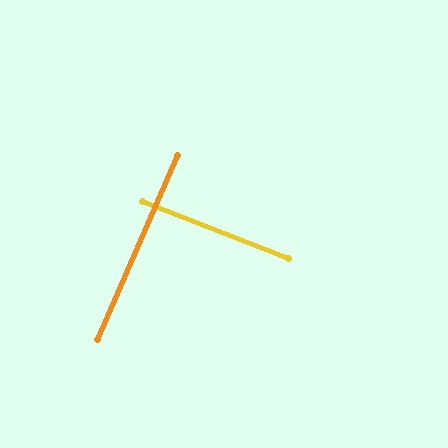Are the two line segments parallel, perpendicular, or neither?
Perpendicular — they meet at approximately 88°.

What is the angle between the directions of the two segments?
Approximately 88 degrees.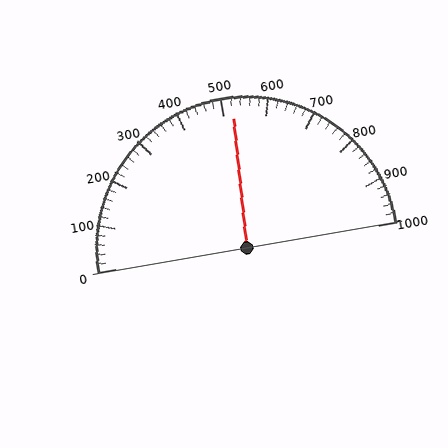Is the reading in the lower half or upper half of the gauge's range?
The reading is in the upper half of the range (0 to 1000).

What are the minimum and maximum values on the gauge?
The gauge ranges from 0 to 1000.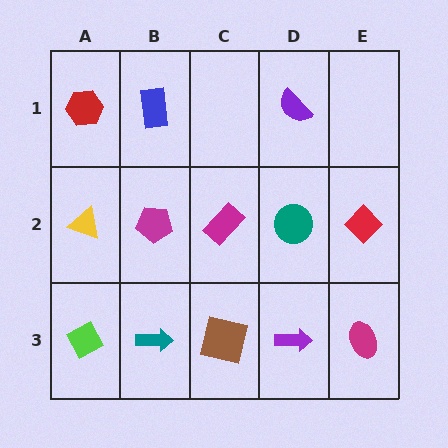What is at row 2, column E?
A red diamond.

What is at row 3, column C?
A brown square.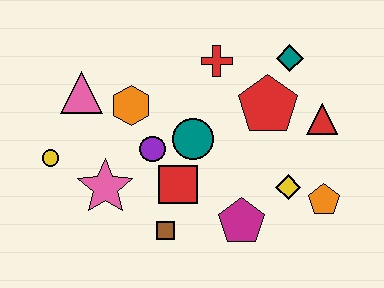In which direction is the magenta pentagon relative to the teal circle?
The magenta pentagon is below the teal circle.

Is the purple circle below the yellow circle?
No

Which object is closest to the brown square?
The red square is closest to the brown square.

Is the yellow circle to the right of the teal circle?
No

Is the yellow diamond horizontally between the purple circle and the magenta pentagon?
No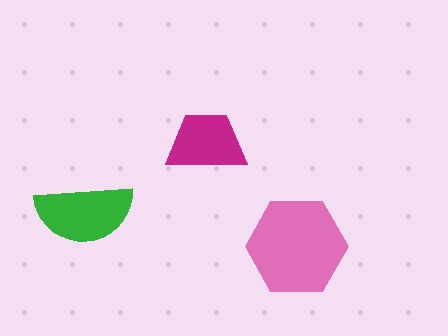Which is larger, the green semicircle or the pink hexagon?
The pink hexagon.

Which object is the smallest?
The magenta trapezoid.